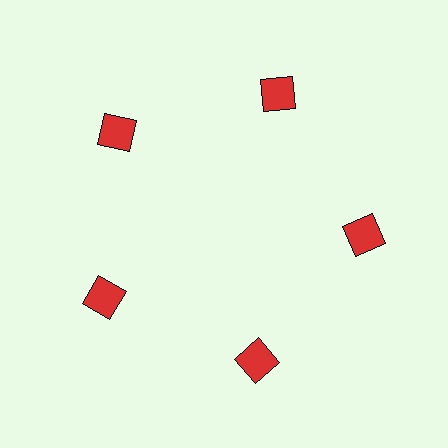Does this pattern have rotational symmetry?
Yes, this pattern has 5-fold rotational symmetry. It looks the same after rotating 72 degrees around the center.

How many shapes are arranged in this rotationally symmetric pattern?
There are 5 shapes, arranged in 5 groups of 1.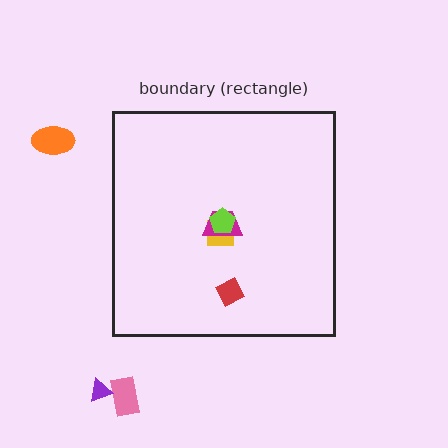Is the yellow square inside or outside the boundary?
Inside.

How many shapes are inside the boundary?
4 inside, 3 outside.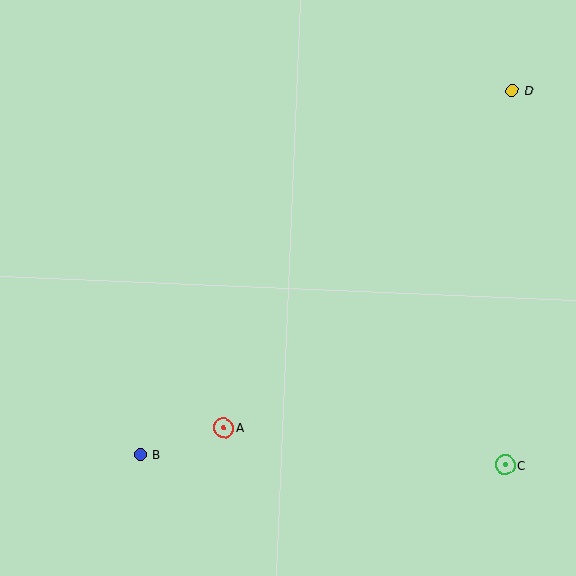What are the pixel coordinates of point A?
Point A is at (224, 427).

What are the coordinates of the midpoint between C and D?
The midpoint between C and D is at (509, 278).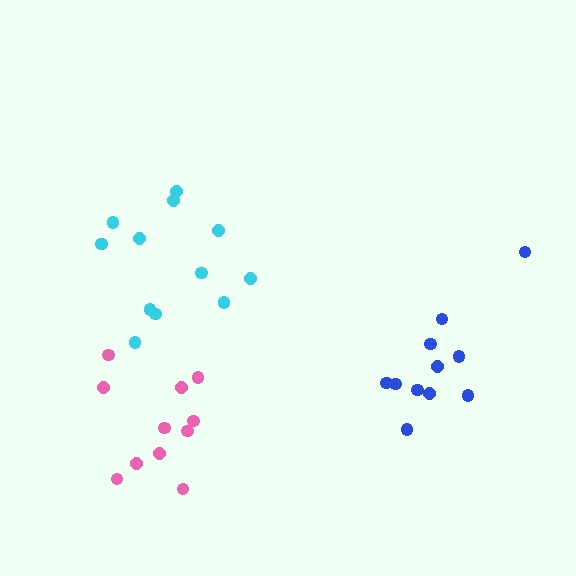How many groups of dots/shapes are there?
There are 3 groups.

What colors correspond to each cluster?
The clusters are colored: blue, pink, cyan.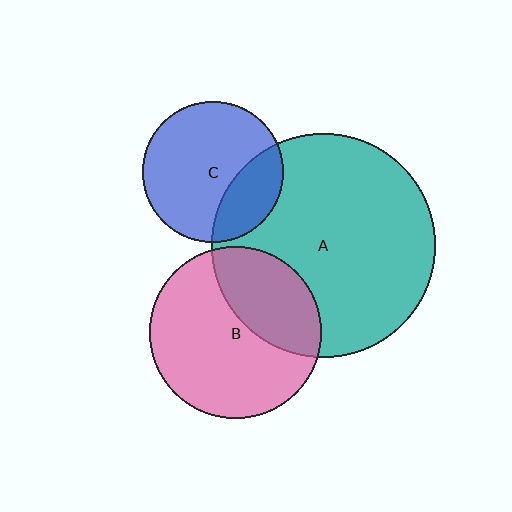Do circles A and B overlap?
Yes.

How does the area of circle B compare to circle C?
Approximately 1.5 times.